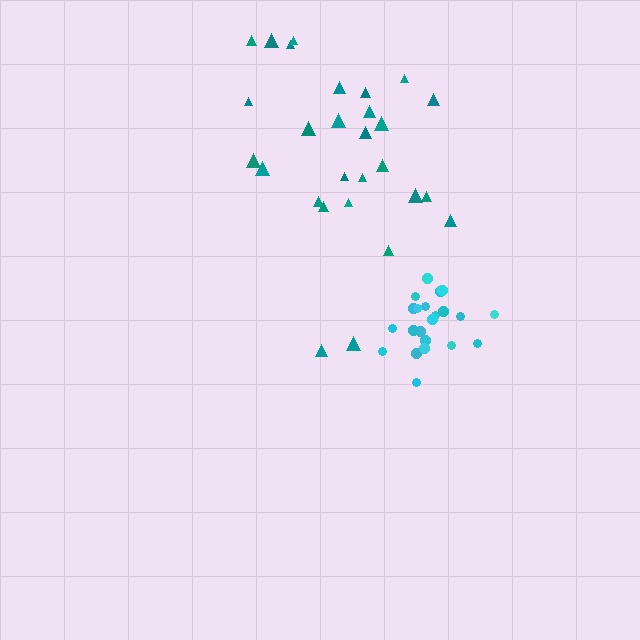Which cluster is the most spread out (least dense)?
Teal.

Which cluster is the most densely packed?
Cyan.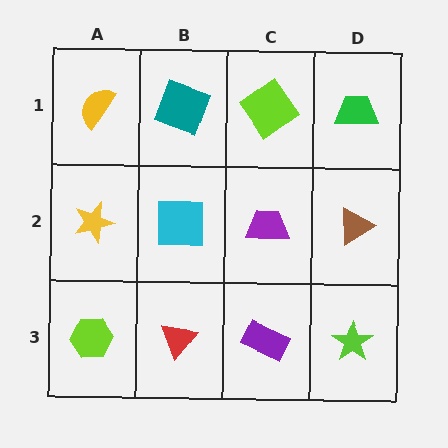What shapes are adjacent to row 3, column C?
A purple trapezoid (row 2, column C), a red triangle (row 3, column B), a lime star (row 3, column D).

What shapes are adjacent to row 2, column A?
A yellow semicircle (row 1, column A), a lime hexagon (row 3, column A), a cyan square (row 2, column B).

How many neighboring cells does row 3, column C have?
3.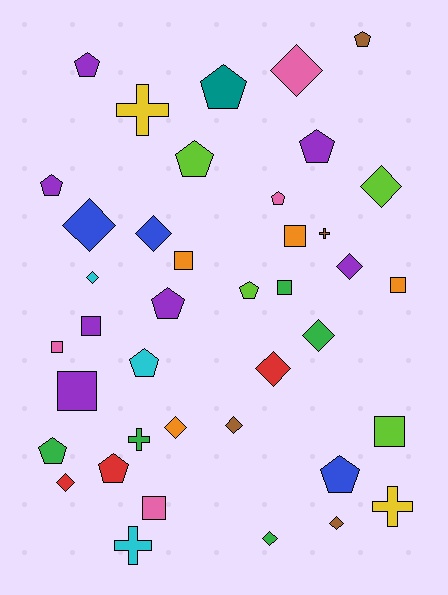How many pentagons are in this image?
There are 13 pentagons.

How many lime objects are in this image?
There are 4 lime objects.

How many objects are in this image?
There are 40 objects.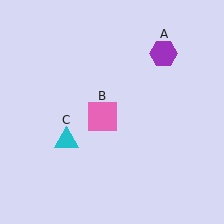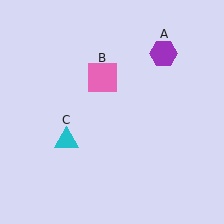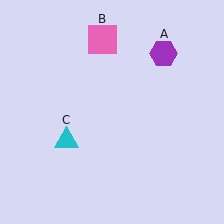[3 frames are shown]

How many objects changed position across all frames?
1 object changed position: pink square (object B).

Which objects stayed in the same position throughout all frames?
Purple hexagon (object A) and cyan triangle (object C) remained stationary.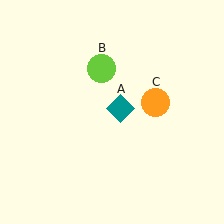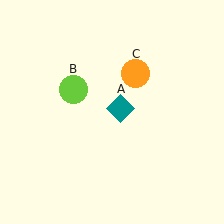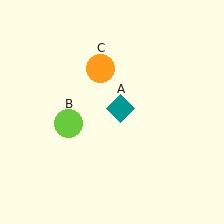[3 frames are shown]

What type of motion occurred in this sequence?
The lime circle (object B), orange circle (object C) rotated counterclockwise around the center of the scene.